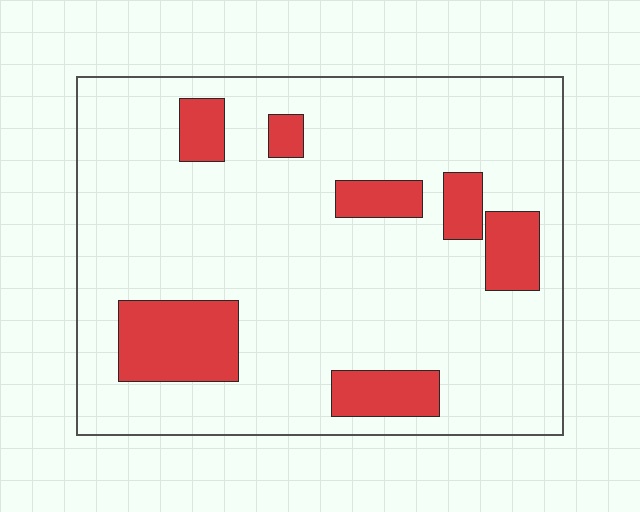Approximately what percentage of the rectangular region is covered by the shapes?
Approximately 15%.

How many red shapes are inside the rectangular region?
7.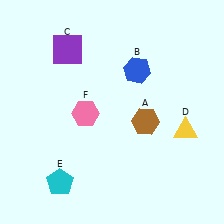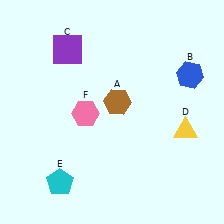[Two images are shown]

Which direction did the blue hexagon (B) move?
The blue hexagon (B) moved right.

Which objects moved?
The objects that moved are: the brown hexagon (A), the blue hexagon (B).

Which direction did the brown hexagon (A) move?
The brown hexagon (A) moved left.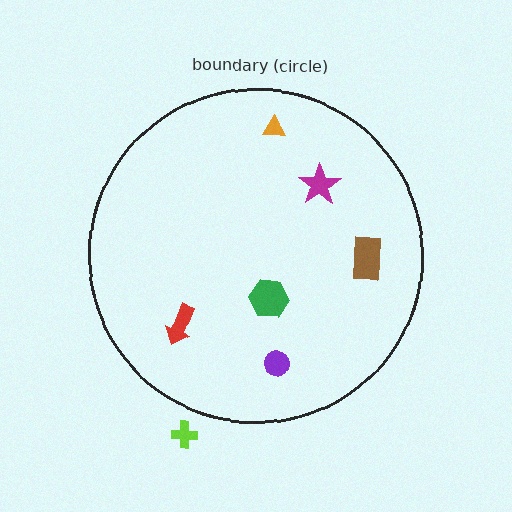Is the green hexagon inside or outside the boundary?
Inside.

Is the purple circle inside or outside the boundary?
Inside.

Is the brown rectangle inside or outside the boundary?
Inside.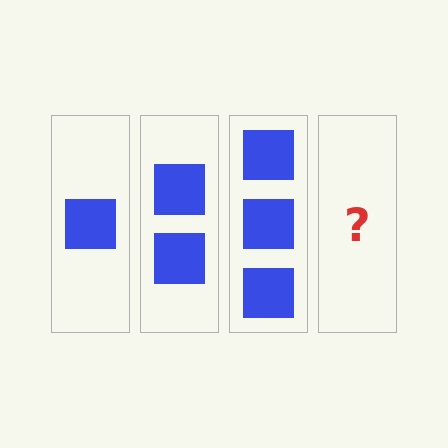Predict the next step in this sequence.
The next step is 4 squares.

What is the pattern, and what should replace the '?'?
The pattern is that each step adds one more square. The '?' should be 4 squares.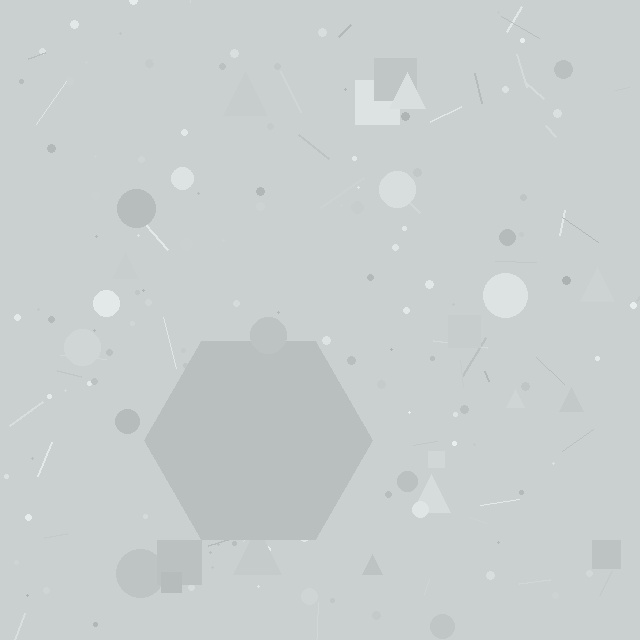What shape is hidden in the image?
A hexagon is hidden in the image.